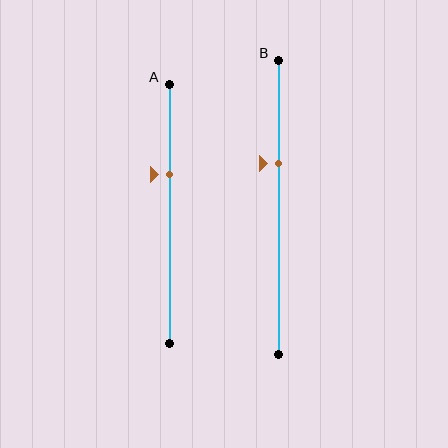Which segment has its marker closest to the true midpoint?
Segment B has its marker closest to the true midpoint.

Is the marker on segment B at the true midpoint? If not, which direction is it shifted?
No, the marker on segment B is shifted upward by about 15% of the segment length.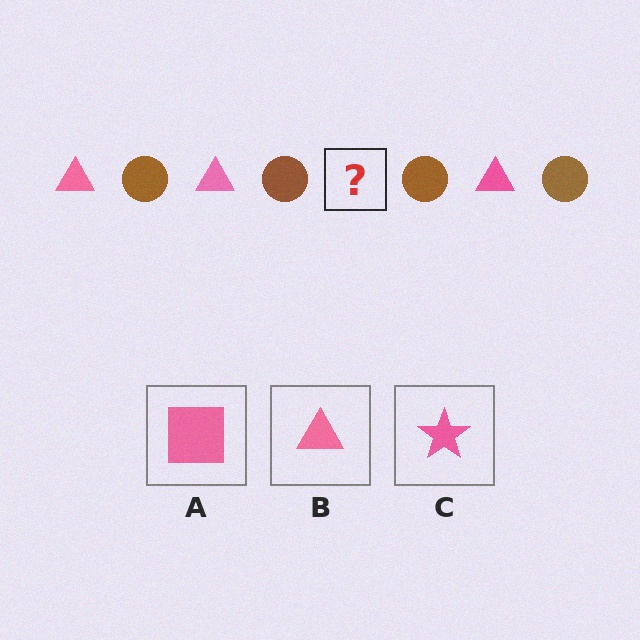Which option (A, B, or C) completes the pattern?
B.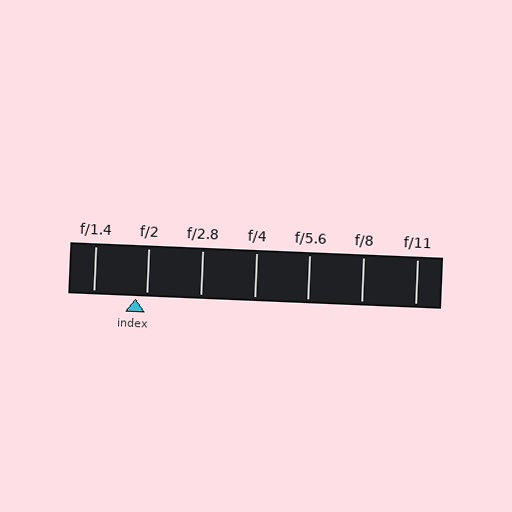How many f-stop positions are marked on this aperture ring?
There are 7 f-stop positions marked.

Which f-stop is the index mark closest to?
The index mark is closest to f/2.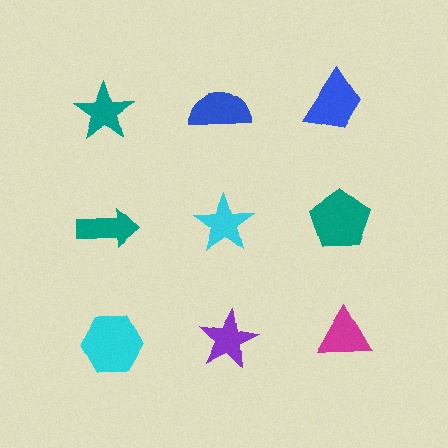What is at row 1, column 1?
A teal star.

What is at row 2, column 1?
A teal arrow.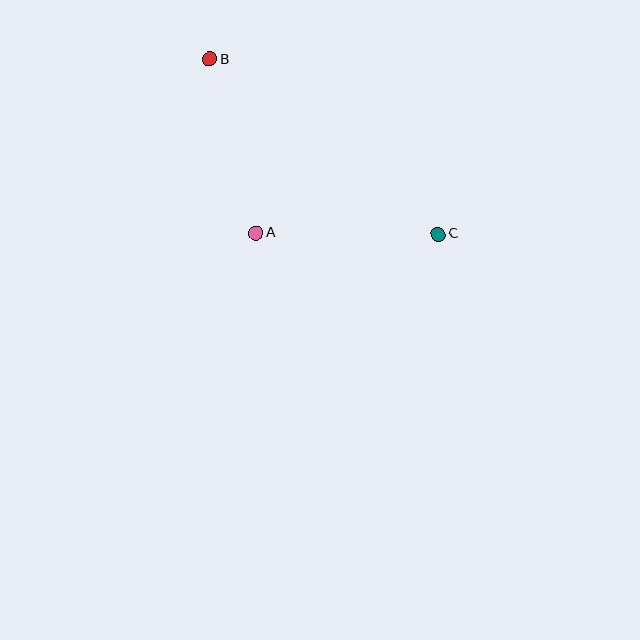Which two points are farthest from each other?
Points B and C are farthest from each other.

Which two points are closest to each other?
Points A and B are closest to each other.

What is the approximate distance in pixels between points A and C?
The distance between A and C is approximately 182 pixels.